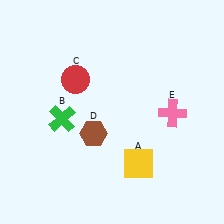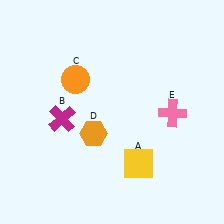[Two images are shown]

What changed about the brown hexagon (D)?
In Image 1, D is brown. In Image 2, it changed to orange.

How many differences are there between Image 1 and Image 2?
There are 3 differences between the two images.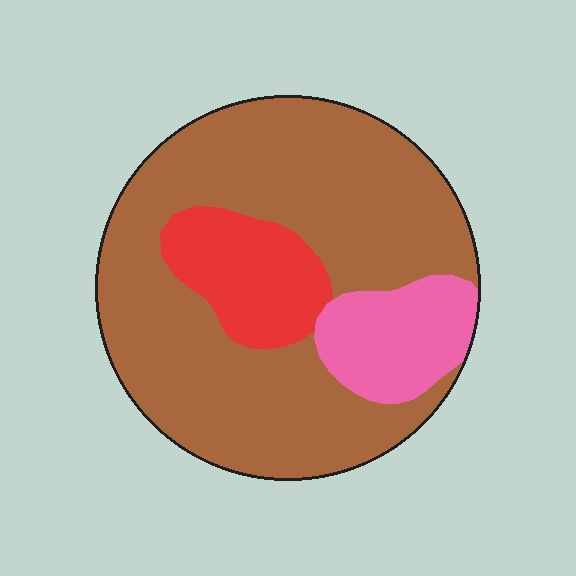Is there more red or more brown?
Brown.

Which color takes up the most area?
Brown, at roughly 70%.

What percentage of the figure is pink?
Pink takes up about one eighth (1/8) of the figure.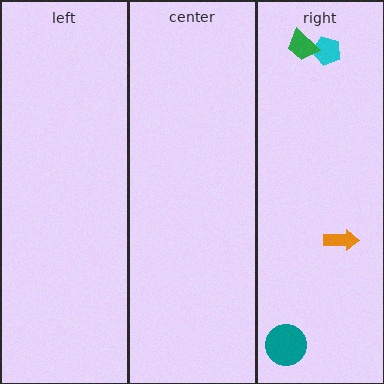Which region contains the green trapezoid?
The right region.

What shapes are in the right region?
The cyan pentagon, the orange arrow, the green trapezoid, the teal circle.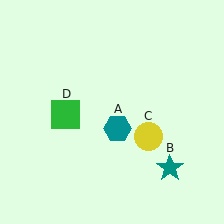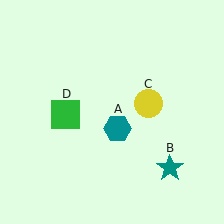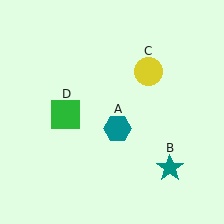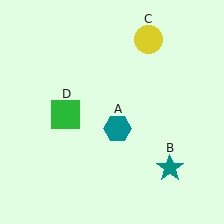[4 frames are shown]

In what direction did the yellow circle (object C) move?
The yellow circle (object C) moved up.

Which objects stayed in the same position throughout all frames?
Teal hexagon (object A) and teal star (object B) and green square (object D) remained stationary.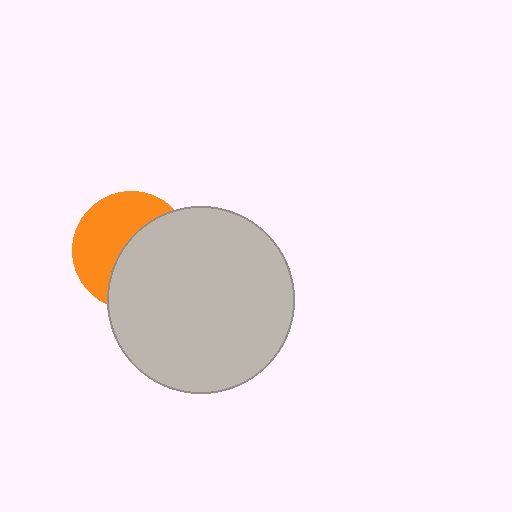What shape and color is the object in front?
The object in front is a light gray circle.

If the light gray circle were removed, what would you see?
You would see the complete orange circle.